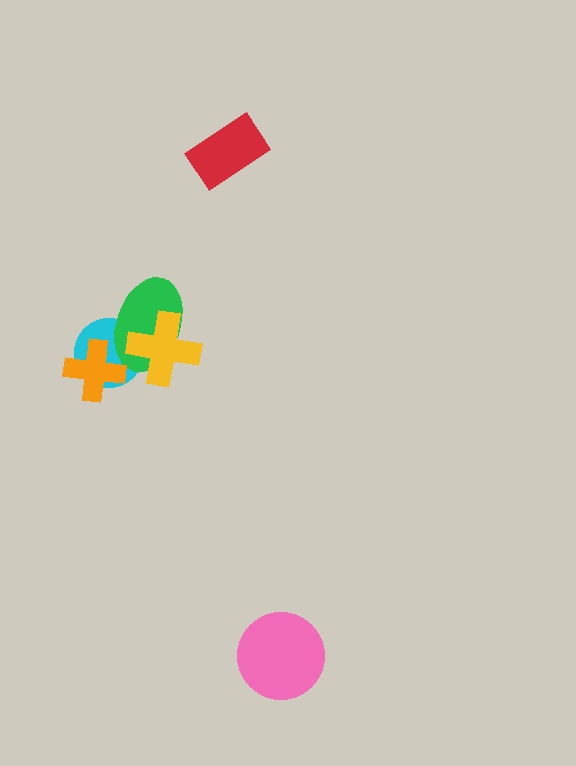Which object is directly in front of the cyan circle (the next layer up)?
The green ellipse is directly in front of the cyan circle.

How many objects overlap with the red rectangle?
0 objects overlap with the red rectangle.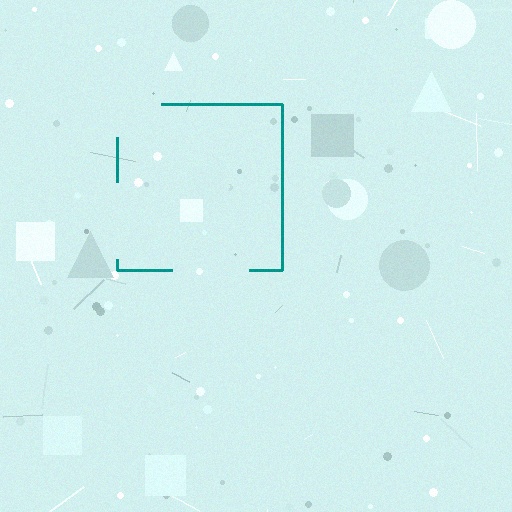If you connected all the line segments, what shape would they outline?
They would outline a square.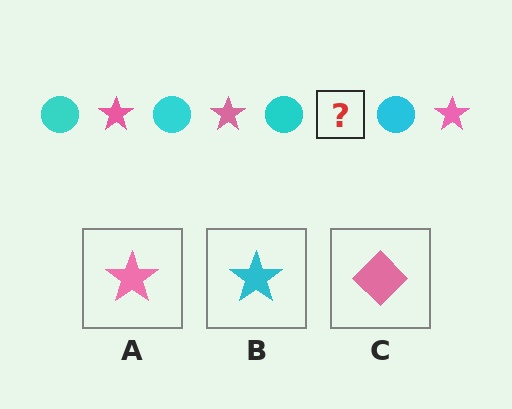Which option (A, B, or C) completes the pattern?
A.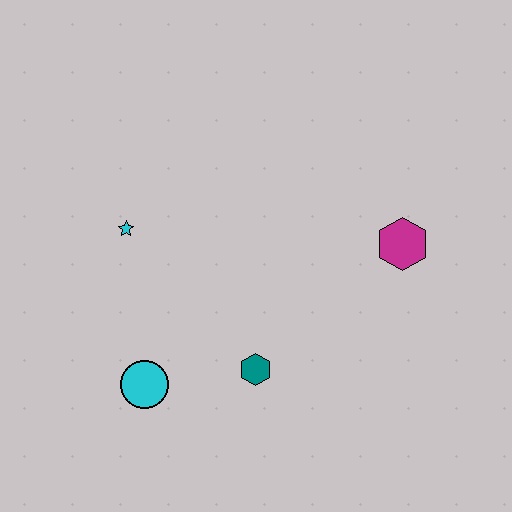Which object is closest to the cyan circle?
The teal hexagon is closest to the cyan circle.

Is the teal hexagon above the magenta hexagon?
No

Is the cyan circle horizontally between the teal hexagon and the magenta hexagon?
No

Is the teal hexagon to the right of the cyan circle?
Yes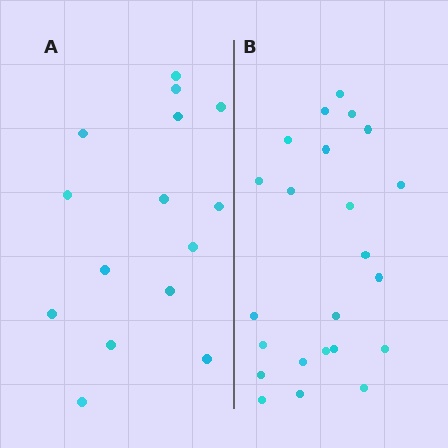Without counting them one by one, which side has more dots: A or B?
Region B (the right region) has more dots.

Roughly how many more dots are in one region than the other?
Region B has roughly 8 or so more dots than region A.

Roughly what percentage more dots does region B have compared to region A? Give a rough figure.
About 55% more.